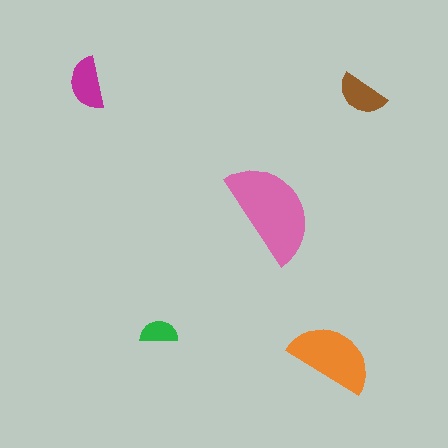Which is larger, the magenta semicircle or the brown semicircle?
The magenta one.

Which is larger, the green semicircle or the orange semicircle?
The orange one.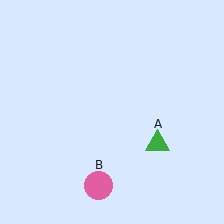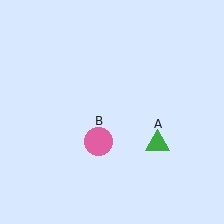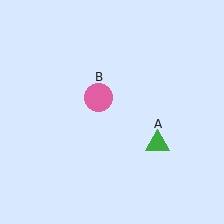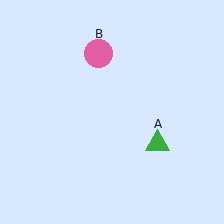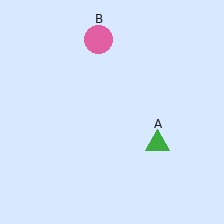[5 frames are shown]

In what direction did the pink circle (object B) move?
The pink circle (object B) moved up.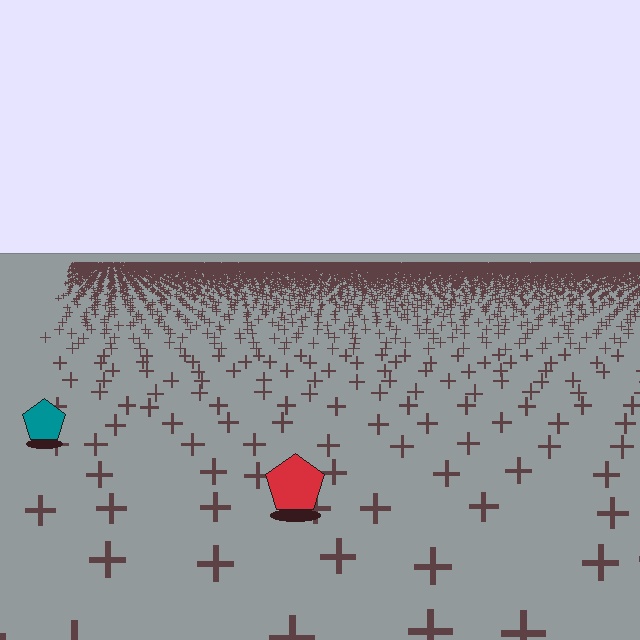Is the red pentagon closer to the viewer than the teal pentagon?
Yes. The red pentagon is closer — you can tell from the texture gradient: the ground texture is coarser near it.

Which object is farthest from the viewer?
The teal pentagon is farthest from the viewer. It appears smaller and the ground texture around it is denser.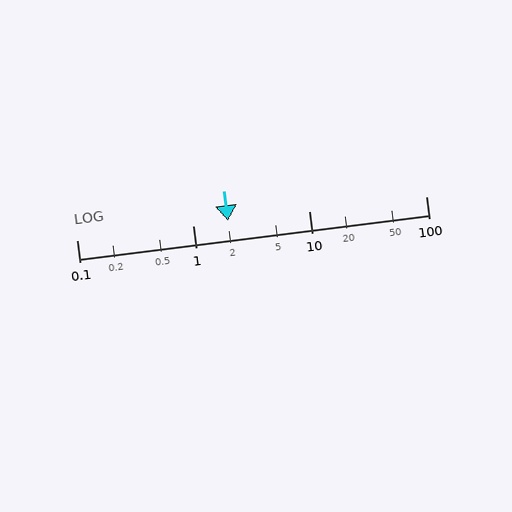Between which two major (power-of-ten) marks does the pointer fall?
The pointer is between 1 and 10.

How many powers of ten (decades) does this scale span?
The scale spans 3 decades, from 0.1 to 100.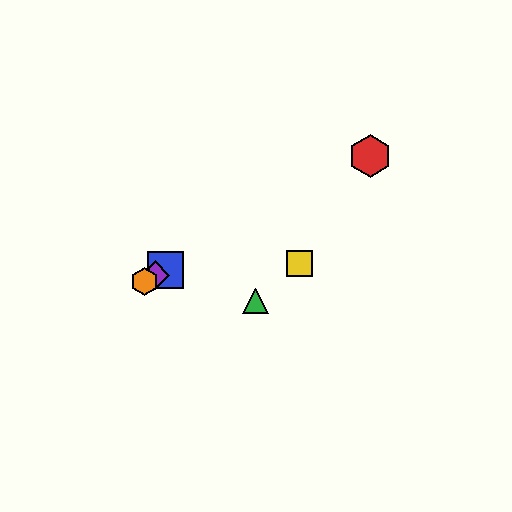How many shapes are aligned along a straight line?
4 shapes (the red hexagon, the blue square, the purple diamond, the orange hexagon) are aligned along a straight line.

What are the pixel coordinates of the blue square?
The blue square is at (165, 270).